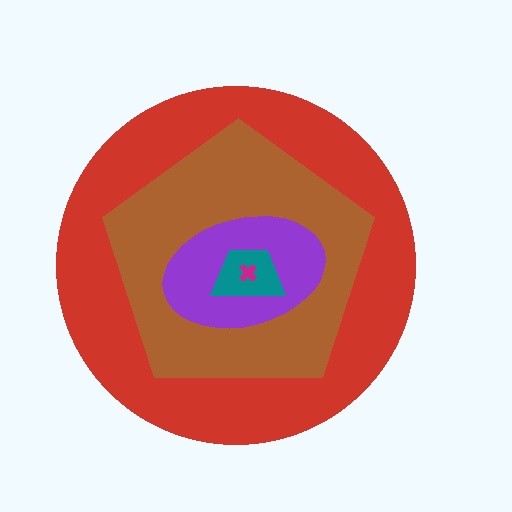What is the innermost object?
The magenta cross.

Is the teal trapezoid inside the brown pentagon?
Yes.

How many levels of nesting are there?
5.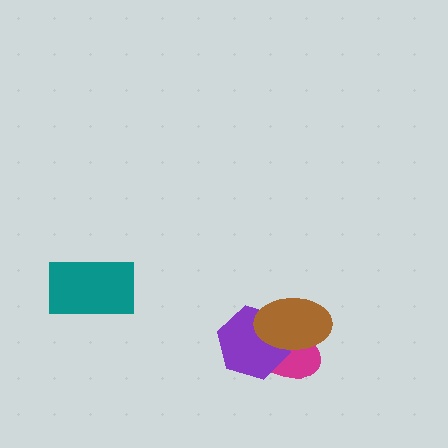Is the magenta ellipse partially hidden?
Yes, it is partially covered by another shape.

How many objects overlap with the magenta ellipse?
2 objects overlap with the magenta ellipse.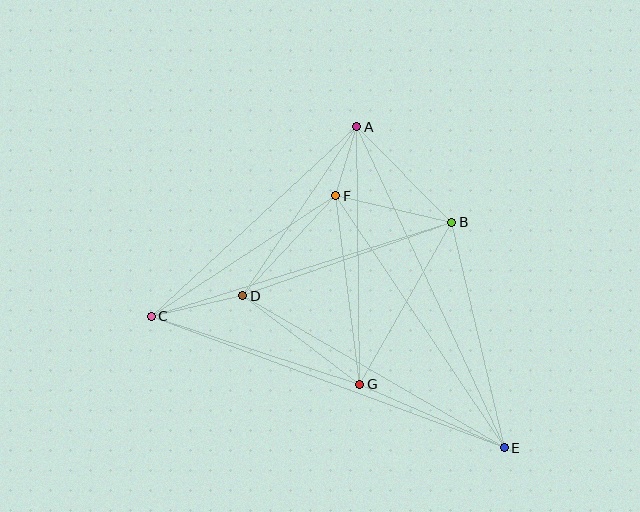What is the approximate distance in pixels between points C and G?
The distance between C and G is approximately 219 pixels.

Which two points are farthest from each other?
Points C and E are farthest from each other.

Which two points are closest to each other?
Points A and F are closest to each other.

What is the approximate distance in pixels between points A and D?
The distance between A and D is approximately 204 pixels.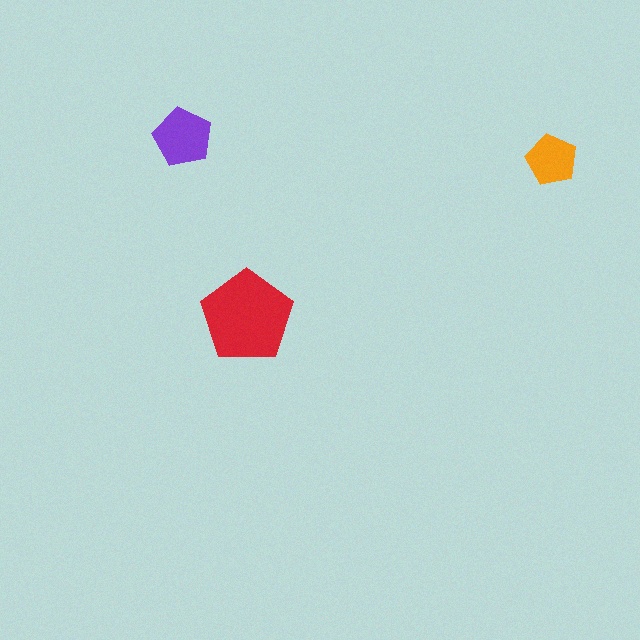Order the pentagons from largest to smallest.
the red one, the purple one, the orange one.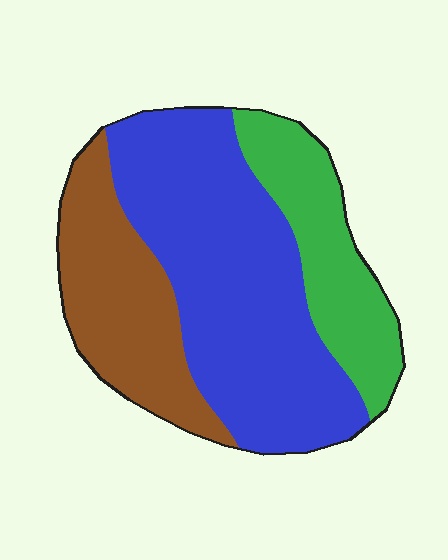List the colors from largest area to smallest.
From largest to smallest: blue, brown, green.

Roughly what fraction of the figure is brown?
Brown covers roughly 25% of the figure.